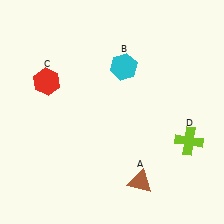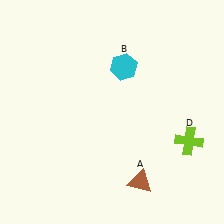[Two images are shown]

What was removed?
The red hexagon (C) was removed in Image 2.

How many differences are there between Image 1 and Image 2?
There is 1 difference between the two images.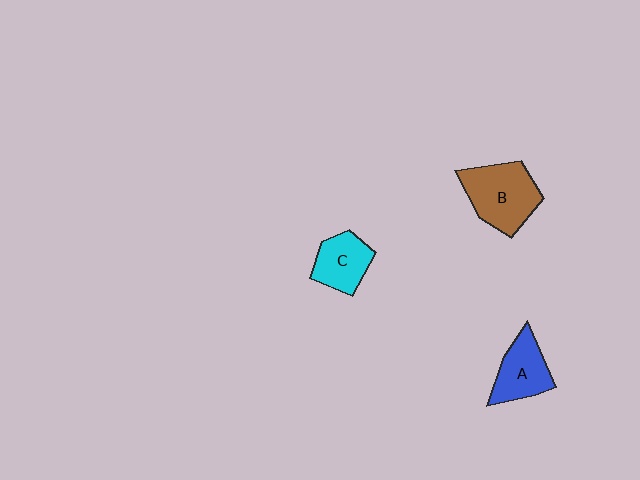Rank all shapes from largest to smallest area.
From largest to smallest: B (brown), A (blue), C (cyan).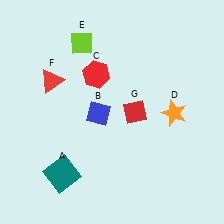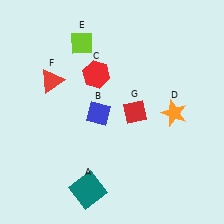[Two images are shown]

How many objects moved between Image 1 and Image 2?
1 object moved between the two images.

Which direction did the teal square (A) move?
The teal square (A) moved right.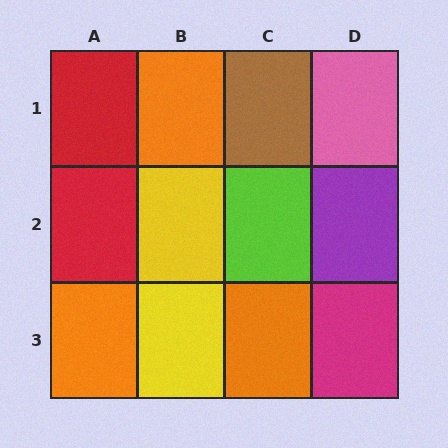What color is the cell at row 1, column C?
Brown.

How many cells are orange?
3 cells are orange.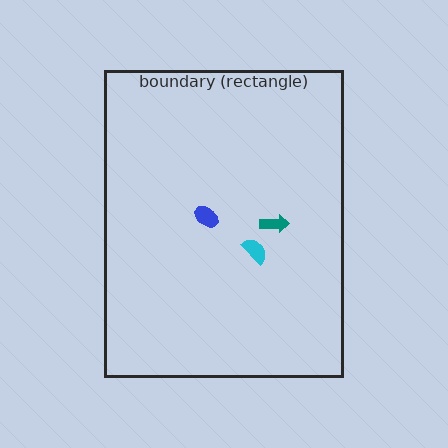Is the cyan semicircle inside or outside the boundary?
Inside.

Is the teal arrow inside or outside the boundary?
Inside.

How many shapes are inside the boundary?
3 inside, 0 outside.